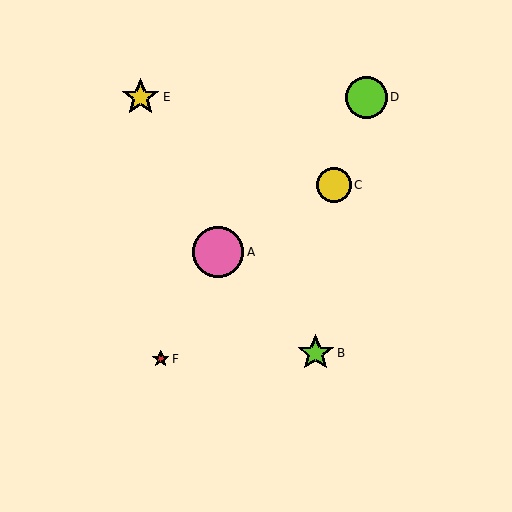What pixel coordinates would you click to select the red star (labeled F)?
Click at (161, 359) to select the red star F.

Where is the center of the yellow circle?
The center of the yellow circle is at (334, 185).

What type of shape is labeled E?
Shape E is a yellow star.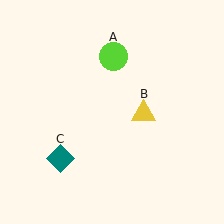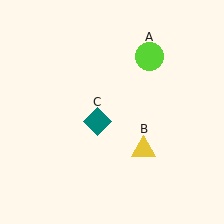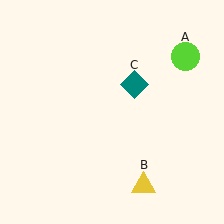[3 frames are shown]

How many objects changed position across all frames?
3 objects changed position: lime circle (object A), yellow triangle (object B), teal diamond (object C).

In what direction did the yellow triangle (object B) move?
The yellow triangle (object B) moved down.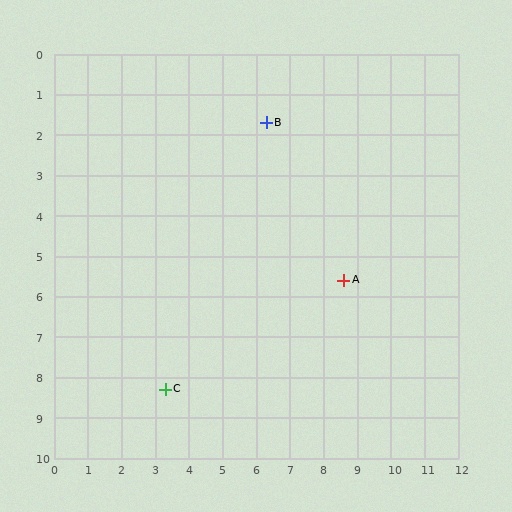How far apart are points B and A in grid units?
Points B and A are about 4.5 grid units apart.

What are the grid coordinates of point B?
Point B is at approximately (6.3, 1.7).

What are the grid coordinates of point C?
Point C is at approximately (3.3, 8.3).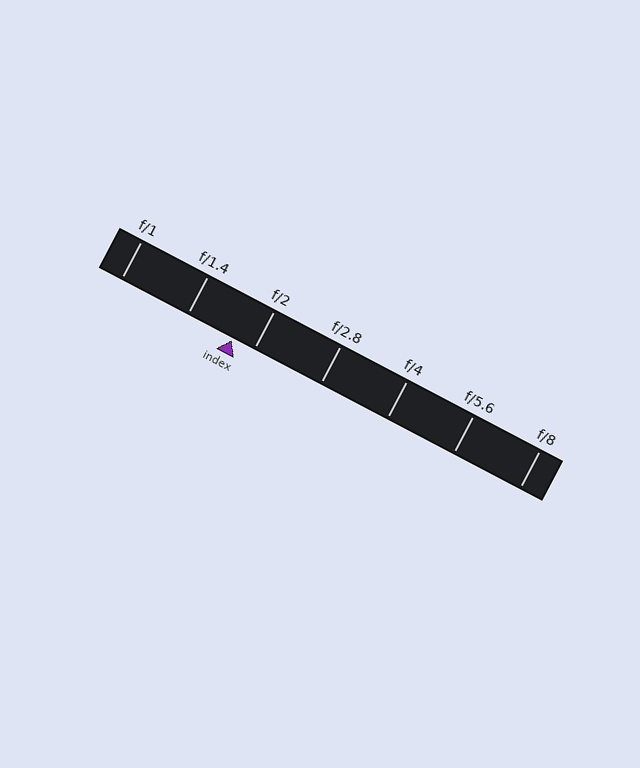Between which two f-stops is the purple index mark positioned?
The index mark is between f/1.4 and f/2.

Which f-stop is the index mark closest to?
The index mark is closest to f/2.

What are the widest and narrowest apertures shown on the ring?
The widest aperture shown is f/1 and the narrowest is f/8.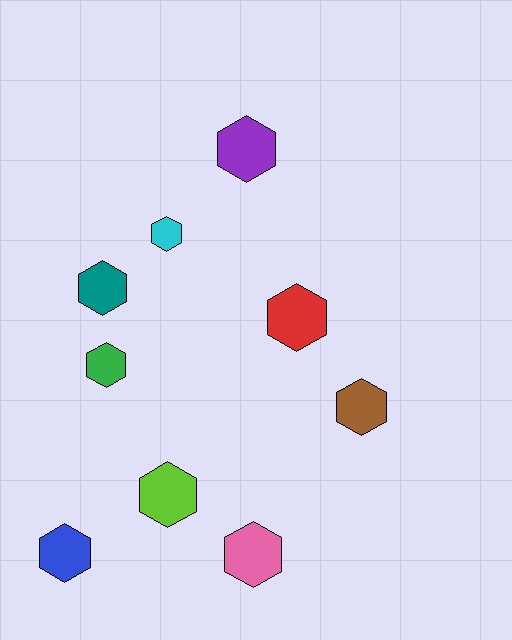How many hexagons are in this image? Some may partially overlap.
There are 9 hexagons.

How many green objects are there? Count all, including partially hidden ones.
There is 1 green object.